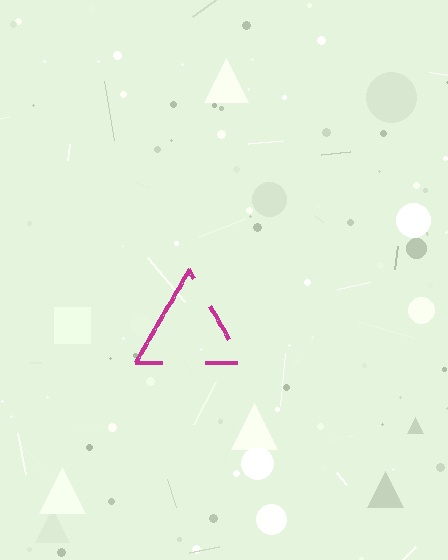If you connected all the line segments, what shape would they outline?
They would outline a triangle.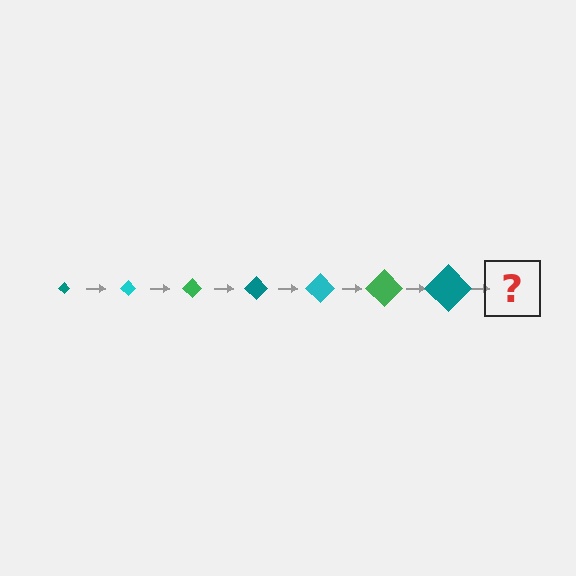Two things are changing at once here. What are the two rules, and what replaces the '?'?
The two rules are that the diamond grows larger each step and the color cycles through teal, cyan, and green. The '?' should be a cyan diamond, larger than the previous one.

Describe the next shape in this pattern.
It should be a cyan diamond, larger than the previous one.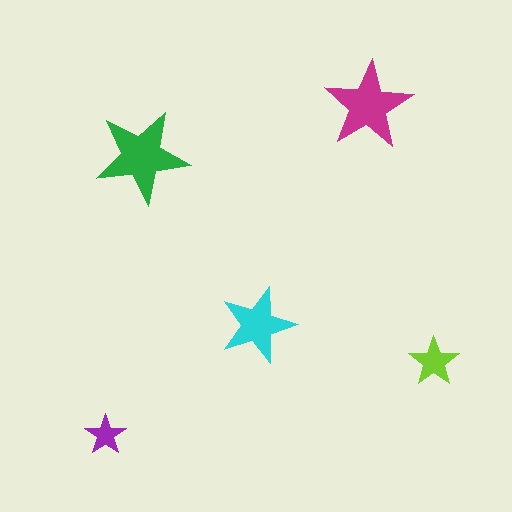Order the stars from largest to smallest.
the green one, the magenta one, the cyan one, the lime one, the purple one.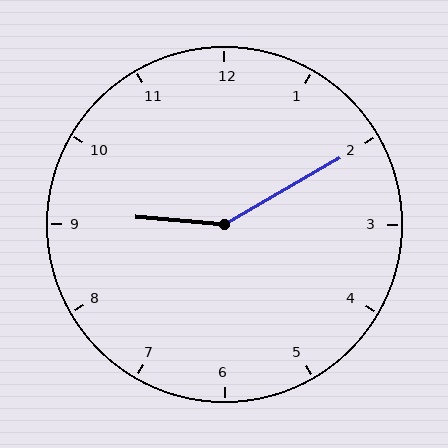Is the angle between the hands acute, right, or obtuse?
It is obtuse.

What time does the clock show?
9:10.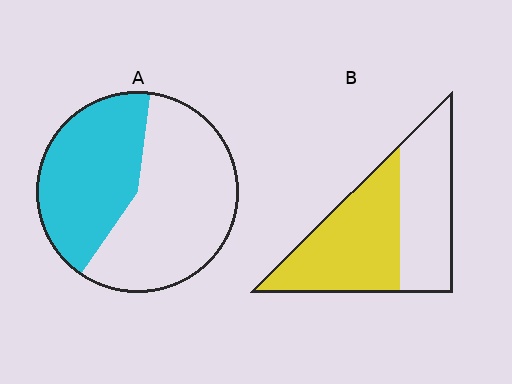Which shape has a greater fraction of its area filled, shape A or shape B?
Shape B.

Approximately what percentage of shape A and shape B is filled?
A is approximately 45% and B is approximately 55%.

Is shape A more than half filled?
No.